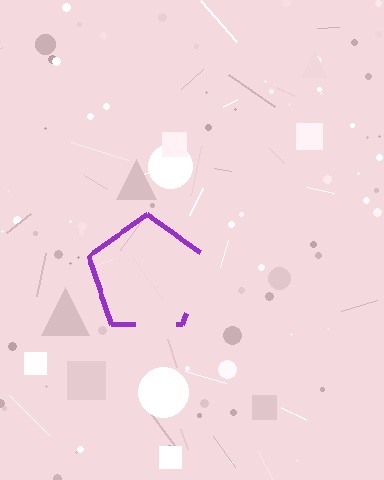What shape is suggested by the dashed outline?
The dashed outline suggests a pentagon.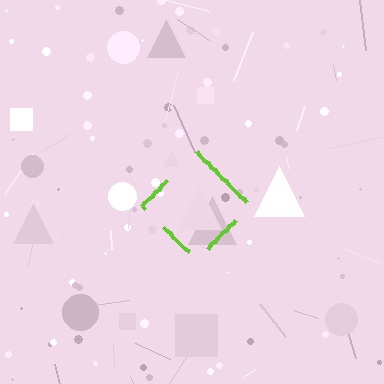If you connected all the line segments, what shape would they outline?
They would outline a diamond.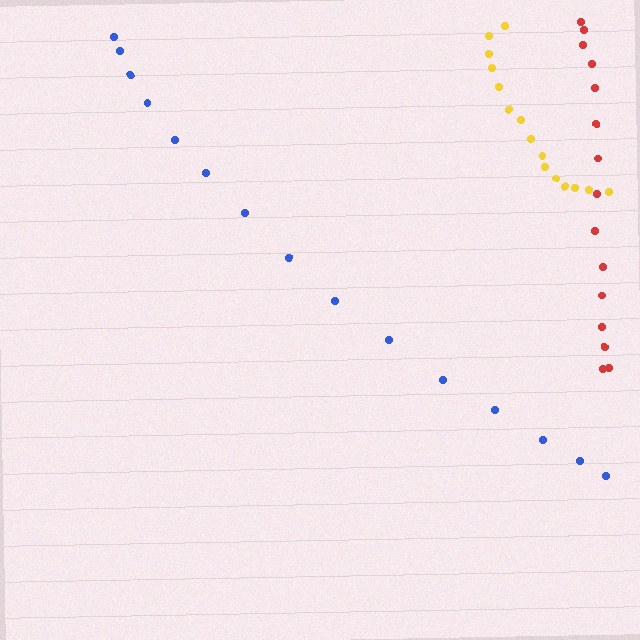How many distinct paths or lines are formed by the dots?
There are 3 distinct paths.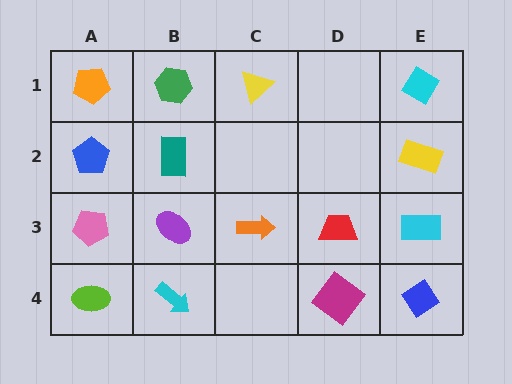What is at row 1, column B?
A green hexagon.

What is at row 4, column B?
A cyan arrow.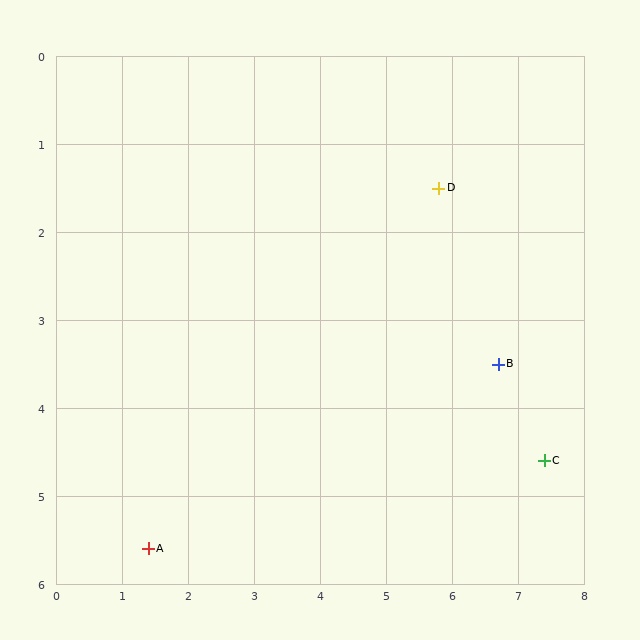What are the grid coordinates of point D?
Point D is at approximately (5.8, 1.5).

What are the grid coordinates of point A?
Point A is at approximately (1.4, 5.6).